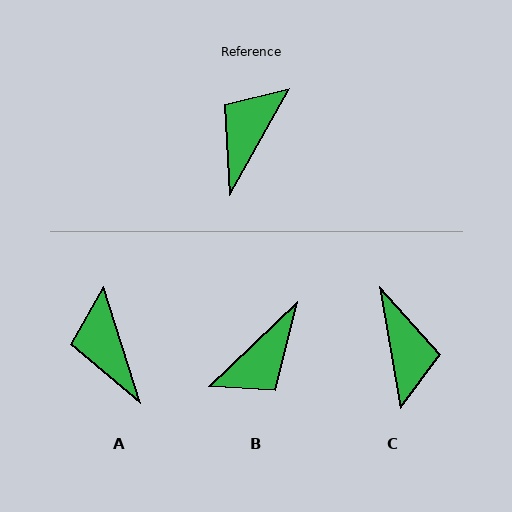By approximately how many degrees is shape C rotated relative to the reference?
Approximately 141 degrees clockwise.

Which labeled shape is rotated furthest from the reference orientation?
B, about 163 degrees away.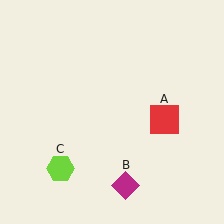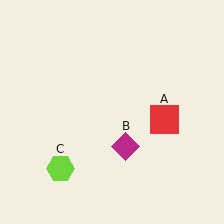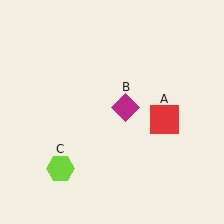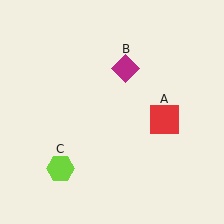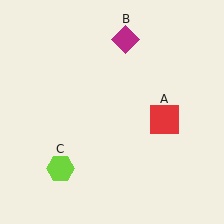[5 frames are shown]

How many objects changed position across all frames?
1 object changed position: magenta diamond (object B).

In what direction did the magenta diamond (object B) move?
The magenta diamond (object B) moved up.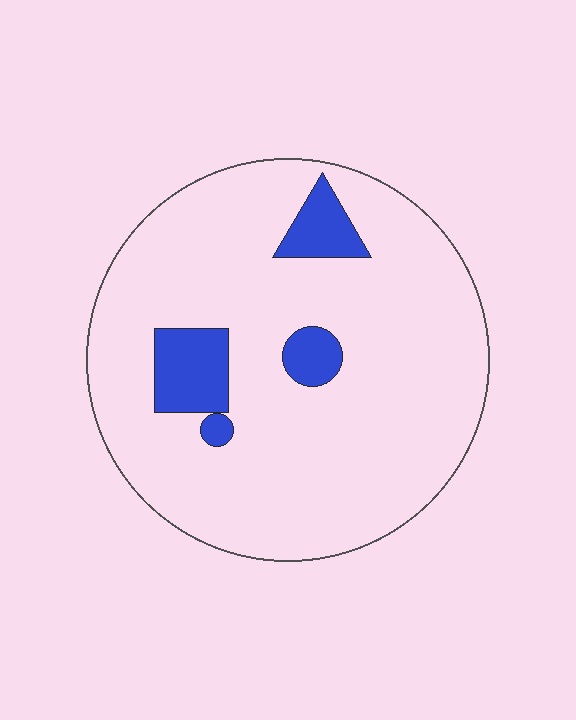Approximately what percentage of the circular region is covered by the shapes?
Approximately 10%.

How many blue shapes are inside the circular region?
4.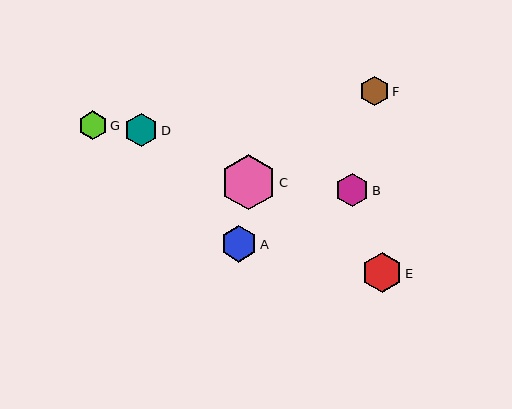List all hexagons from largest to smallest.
From largest to smallest: C, E, A, D, B, F, G.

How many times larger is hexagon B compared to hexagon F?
Hexagon B is approximately 1.1 times the size of hexagon F.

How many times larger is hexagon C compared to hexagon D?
Hexagon C is approximately 1.6 times the size of hexagon D.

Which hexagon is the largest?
Hexagon C is the largest with a size of approximately 55 pixels.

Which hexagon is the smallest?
Hexagon G is the smallest with a size of approximately 29 pixels.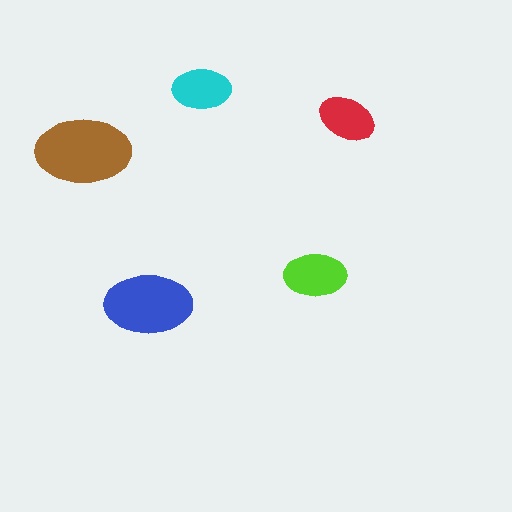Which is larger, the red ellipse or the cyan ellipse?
The cyan one.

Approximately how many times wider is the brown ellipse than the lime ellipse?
About 1.5 times wider.